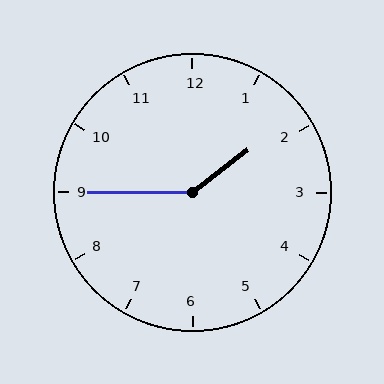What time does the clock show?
1:45.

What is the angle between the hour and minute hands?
Approximately 142 degrees.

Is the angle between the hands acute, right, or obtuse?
It is obtuse.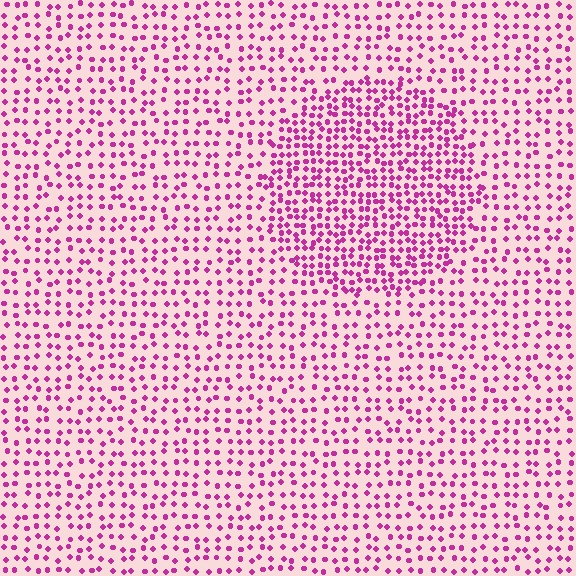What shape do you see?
I see a circle.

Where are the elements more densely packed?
The elements are more densely packed inside the circle boundary.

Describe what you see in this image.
The image contains small magenta elements arranged at two different densities. A circle-shaped region is visible where the elements are more densely packed than the surrounding area.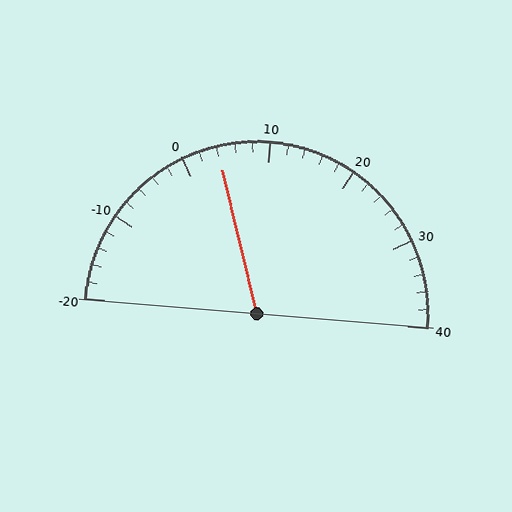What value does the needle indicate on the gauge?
The needle indicates approximately 4.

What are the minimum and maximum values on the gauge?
The gauge ranges from -20 to 40.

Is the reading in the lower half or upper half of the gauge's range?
The reading is in the lower half of the range (-20 to 40).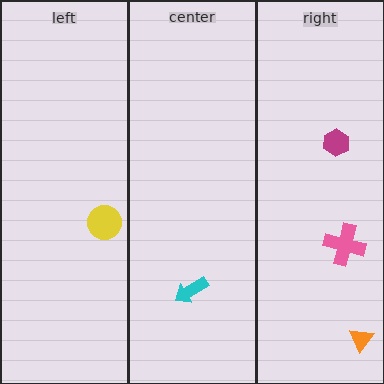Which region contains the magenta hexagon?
The right region.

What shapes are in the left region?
The yellow circle.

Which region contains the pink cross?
The right region.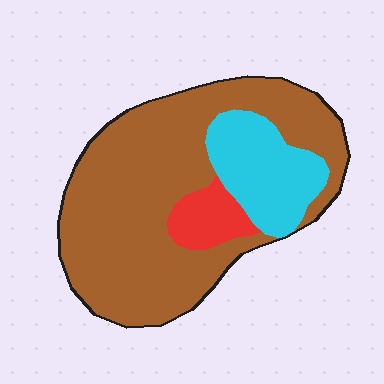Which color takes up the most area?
Brown, at roughly 70%.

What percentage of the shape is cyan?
Cyan takes up between a sixth and a third of the shape.